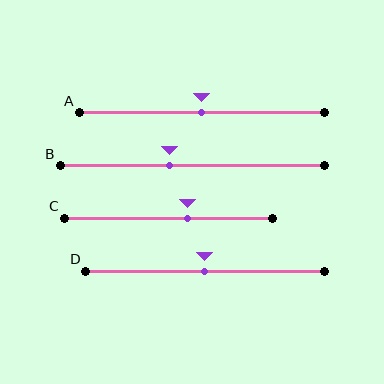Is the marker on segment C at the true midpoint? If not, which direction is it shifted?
No, the marker on segment C is shifted to the right by about 9% of the segment length.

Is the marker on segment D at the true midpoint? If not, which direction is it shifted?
Yes, the marker on segment D is at the true midpoint.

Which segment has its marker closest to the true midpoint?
Segment A has its marker closest to the true midpoint.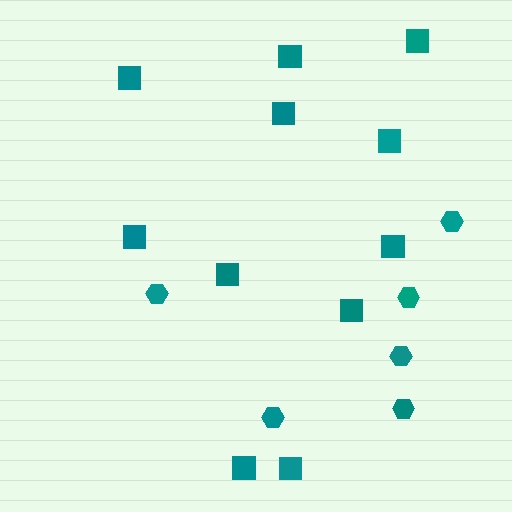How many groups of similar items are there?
There are 2 groups: one group of hexagons (6) and one group of squares (11).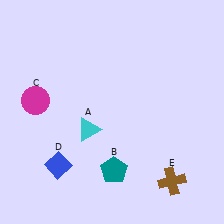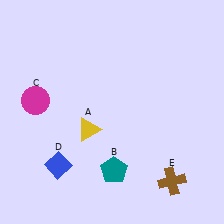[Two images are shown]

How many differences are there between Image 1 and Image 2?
There is 1 difference between the two images.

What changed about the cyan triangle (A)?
In Image 1, A is cyan. In Image 2, it changed to yellow.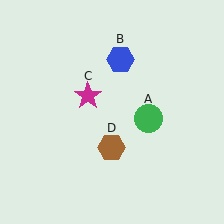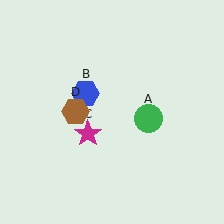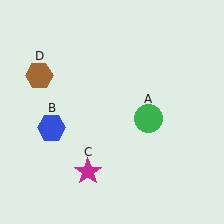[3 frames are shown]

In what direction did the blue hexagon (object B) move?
The blue hexagon (object B) moved down and to the left.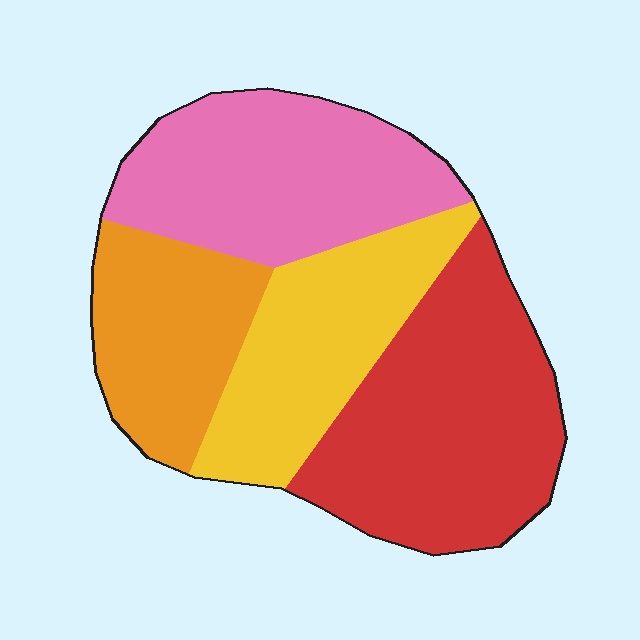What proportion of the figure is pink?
Pink takes up about one quarter (1/4) of the figure.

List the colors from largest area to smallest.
From largest to smallest: red, pink, yellow, orange.